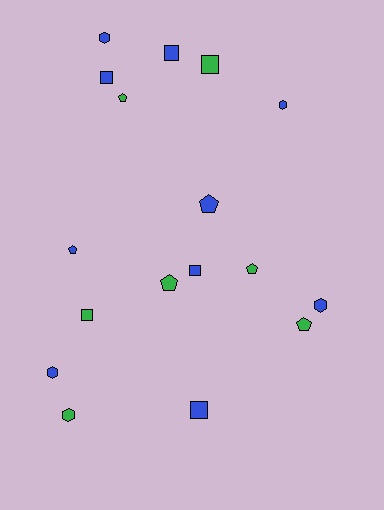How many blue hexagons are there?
There are 4 blue hexagons.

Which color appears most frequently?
Blue, with 10 objects.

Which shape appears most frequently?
Square, with 6 objects.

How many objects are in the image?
There are 17 objects.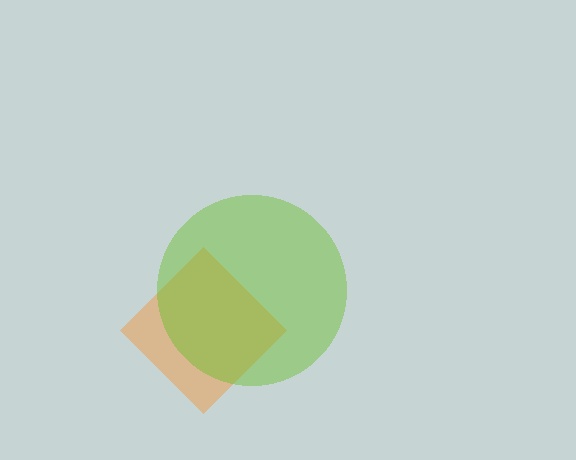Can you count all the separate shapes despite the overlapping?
Yes, there are 2 separate shapes.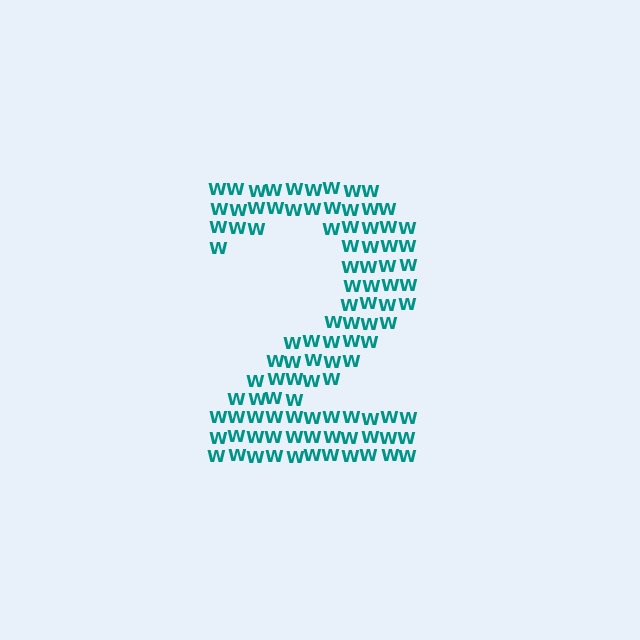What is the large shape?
The large shape is the digit 2.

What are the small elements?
The small elements are letter W's.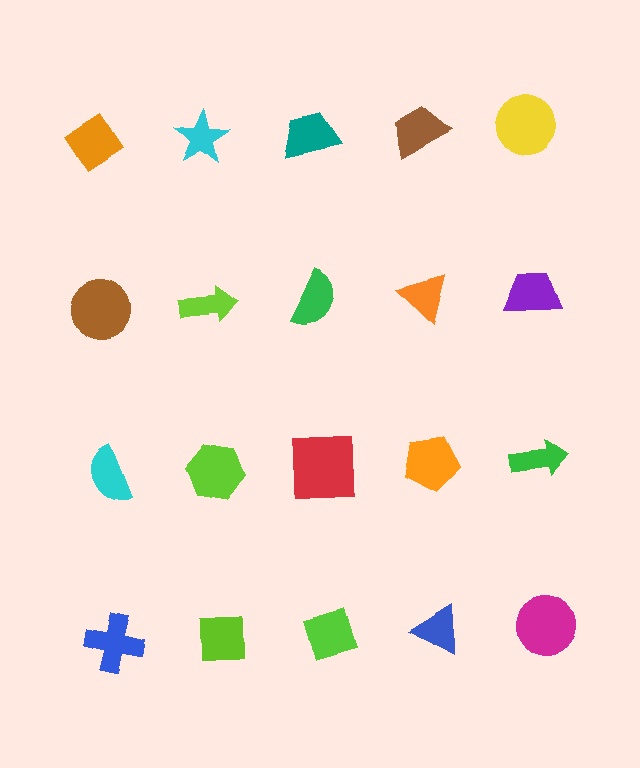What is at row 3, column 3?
A red square.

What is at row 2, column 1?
A brown circle.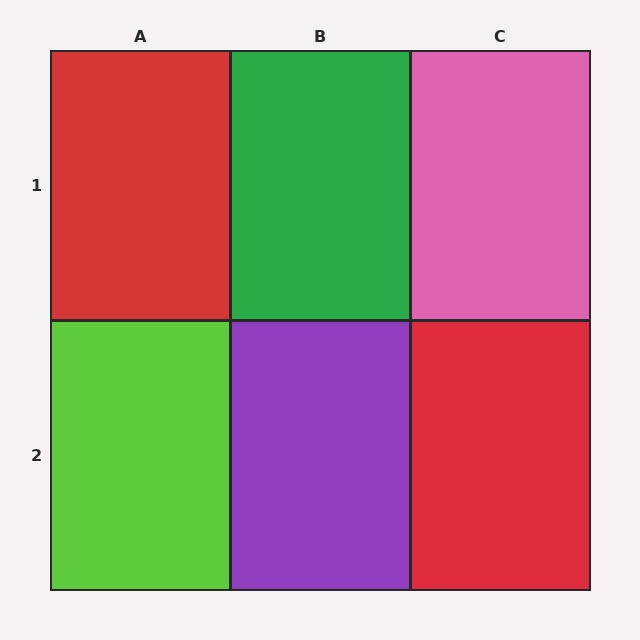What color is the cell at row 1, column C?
Pink.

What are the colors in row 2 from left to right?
Lime, purple, red.